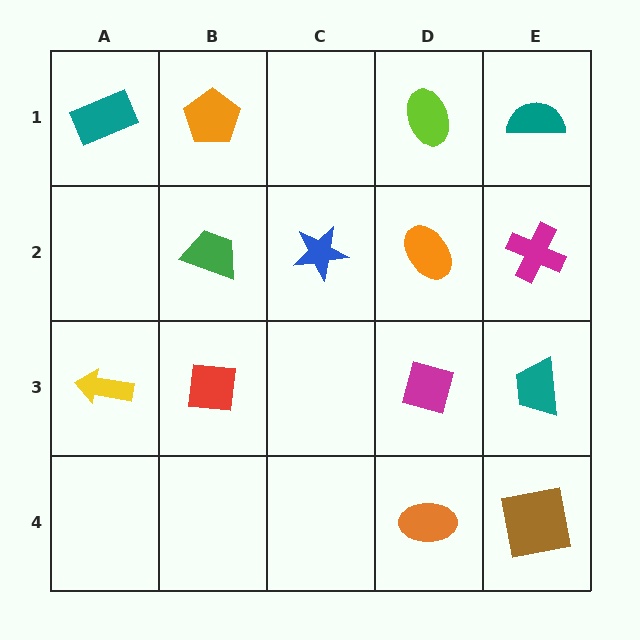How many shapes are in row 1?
4 shapes.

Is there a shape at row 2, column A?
No, that cell is empty.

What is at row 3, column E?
A teal trapezoid.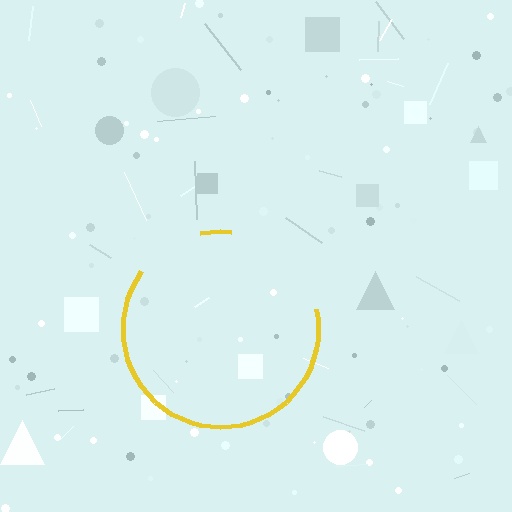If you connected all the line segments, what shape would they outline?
They would outline a circle.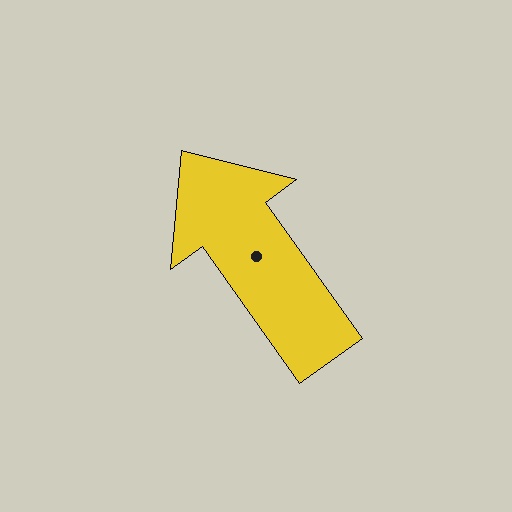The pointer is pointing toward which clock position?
Roughly 11 o'clock.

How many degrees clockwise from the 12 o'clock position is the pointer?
Approximately 325 degrees.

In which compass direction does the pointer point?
Northwest.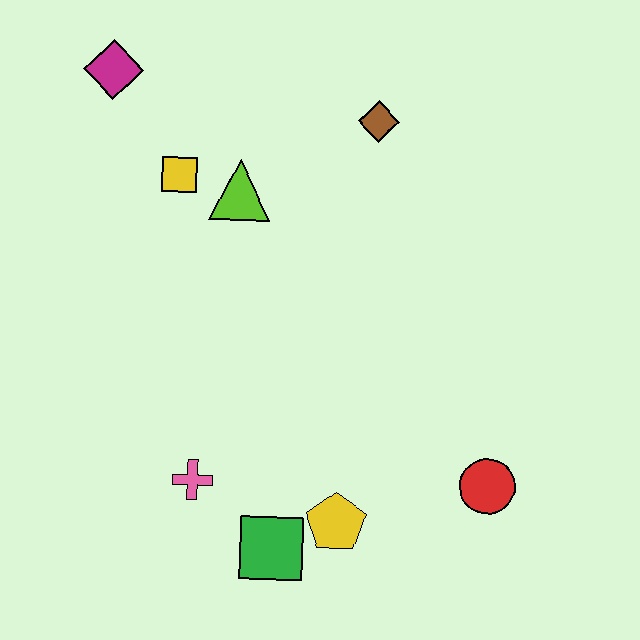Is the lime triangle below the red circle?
No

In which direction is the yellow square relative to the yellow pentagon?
The yellow square is above the yellow pentagon.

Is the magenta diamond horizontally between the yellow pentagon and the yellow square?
No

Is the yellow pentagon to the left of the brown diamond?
Yes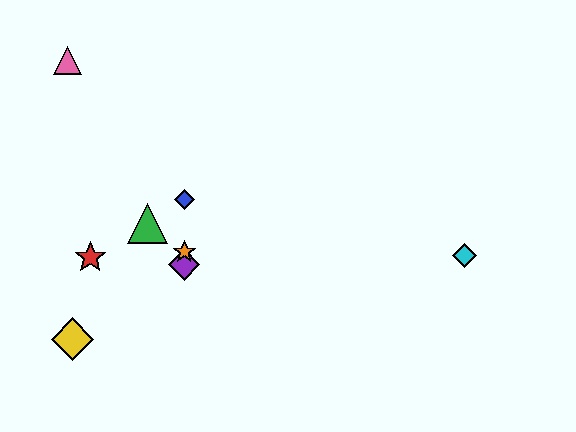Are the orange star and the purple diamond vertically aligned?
Yes, both are at x≈184.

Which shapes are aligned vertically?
The blue diamond, the purple diamond, the orange star are aligned vertically.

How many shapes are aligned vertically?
3 shapes (the blue diamond, the purple diamond, the orange star) are aligned vertically.